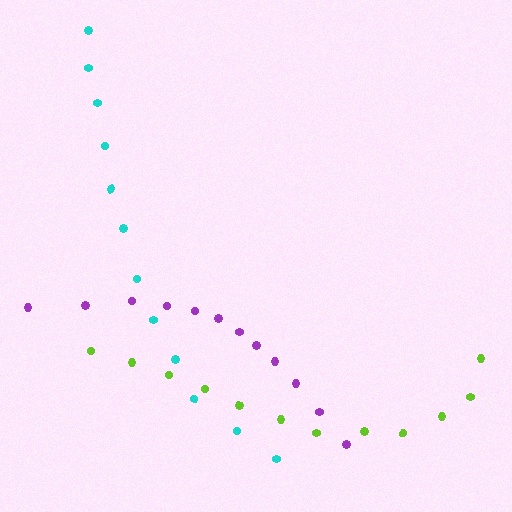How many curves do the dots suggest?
There are 3 distinct paths.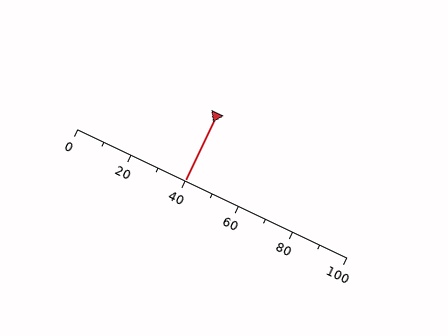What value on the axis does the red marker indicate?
The marker indicates approximately 40.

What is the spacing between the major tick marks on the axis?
The major ticks are spaced 20 apart.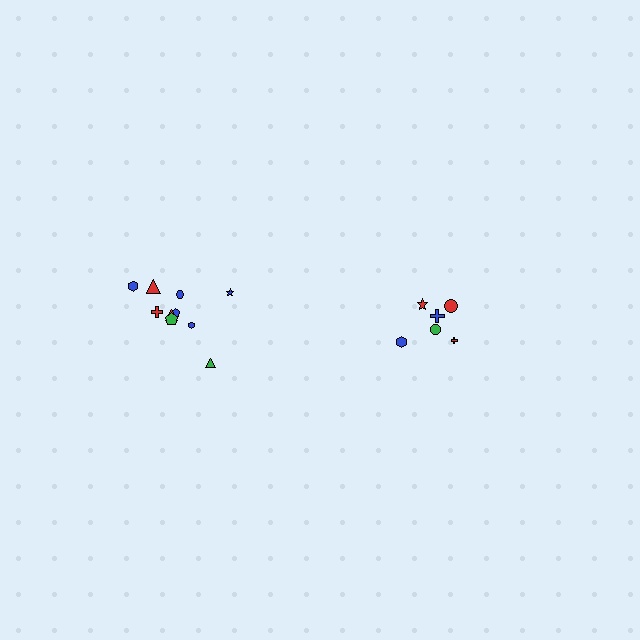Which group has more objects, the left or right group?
The left group.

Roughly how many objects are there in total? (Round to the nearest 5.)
Roughly 15 objects in total.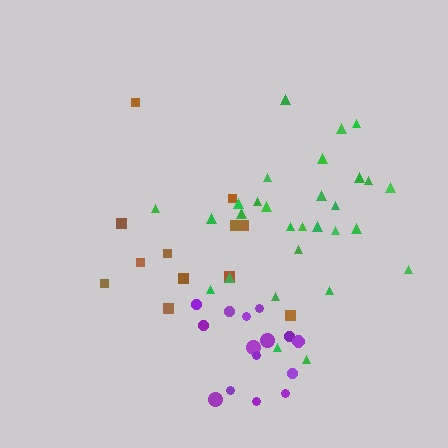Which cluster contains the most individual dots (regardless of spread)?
Green (29).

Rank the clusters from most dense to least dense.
purple, green, brown.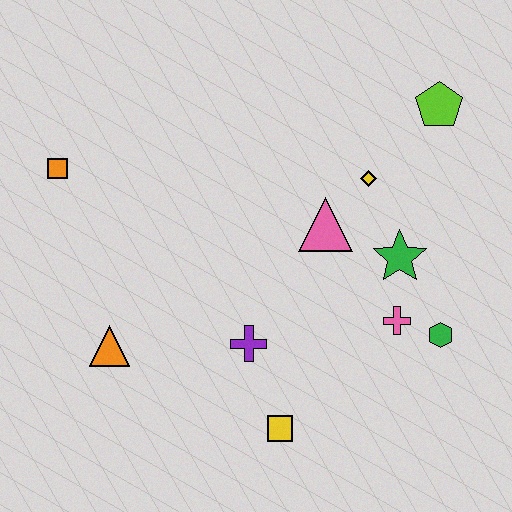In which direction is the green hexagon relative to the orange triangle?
The green hexagon is to the right of the orange triangle.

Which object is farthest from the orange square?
The green hexagon is farthest from the orange square.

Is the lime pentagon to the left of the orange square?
No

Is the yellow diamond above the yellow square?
Yes